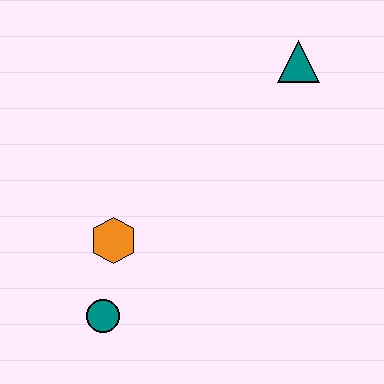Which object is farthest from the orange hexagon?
The teal triangle is farthest from the orange hexagon.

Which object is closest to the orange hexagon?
The teal circle is closest to the orange hexagon.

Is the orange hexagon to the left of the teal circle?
No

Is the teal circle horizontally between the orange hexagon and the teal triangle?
No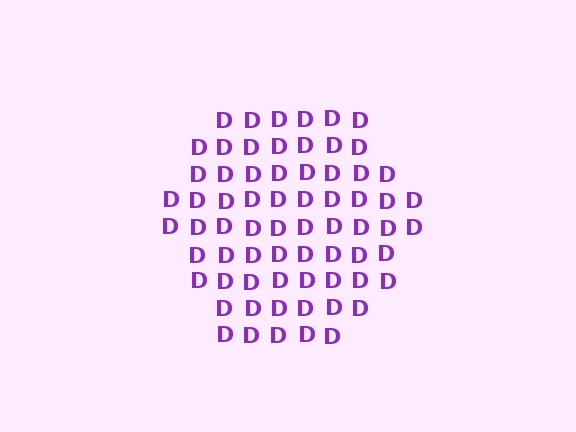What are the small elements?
The small elements are letter D's.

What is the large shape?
The large shape is a hexagon.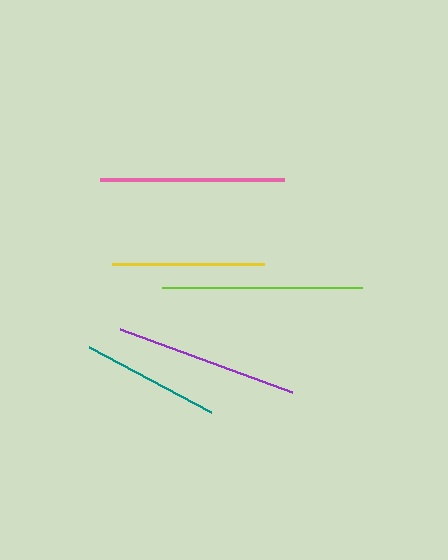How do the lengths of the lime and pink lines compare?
The lime and pink lines are approximately the same length.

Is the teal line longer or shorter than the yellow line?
The yellow line is longer than the teal line.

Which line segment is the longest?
The lime line is the longest at approximately 199 pixels.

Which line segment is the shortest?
The teal line is the shortest at approximately 138 pixels.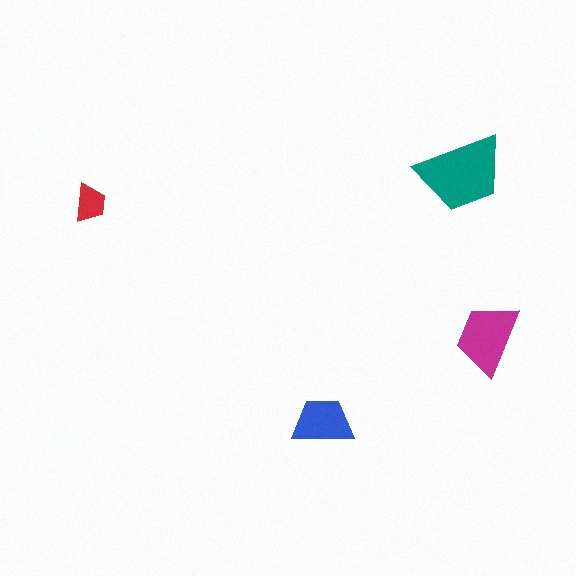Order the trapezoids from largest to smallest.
the teal one, the magenta one, the blue one, the red one.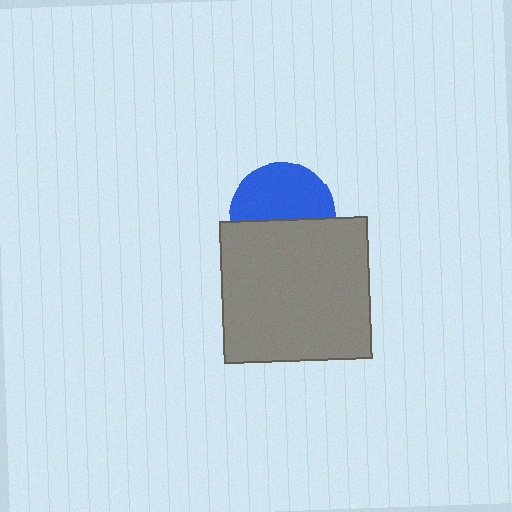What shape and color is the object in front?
The object in front is a gray rectangle.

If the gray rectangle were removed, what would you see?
You would see the complete blue circle.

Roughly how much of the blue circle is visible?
About half of it is visible (roughly 54%).